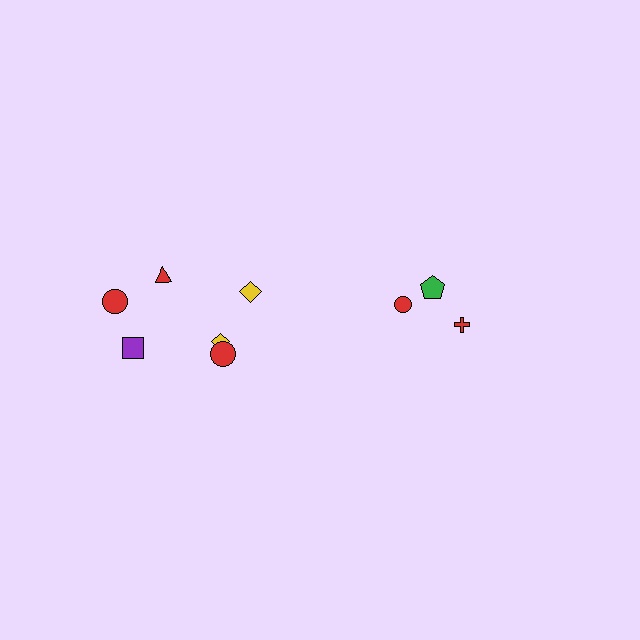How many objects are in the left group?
There are 6 objects.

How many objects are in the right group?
There are 3 objects.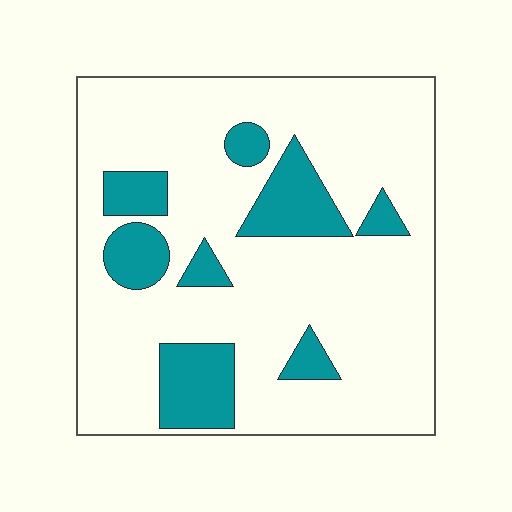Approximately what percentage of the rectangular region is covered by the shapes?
Approximately 20%.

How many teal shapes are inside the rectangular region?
8.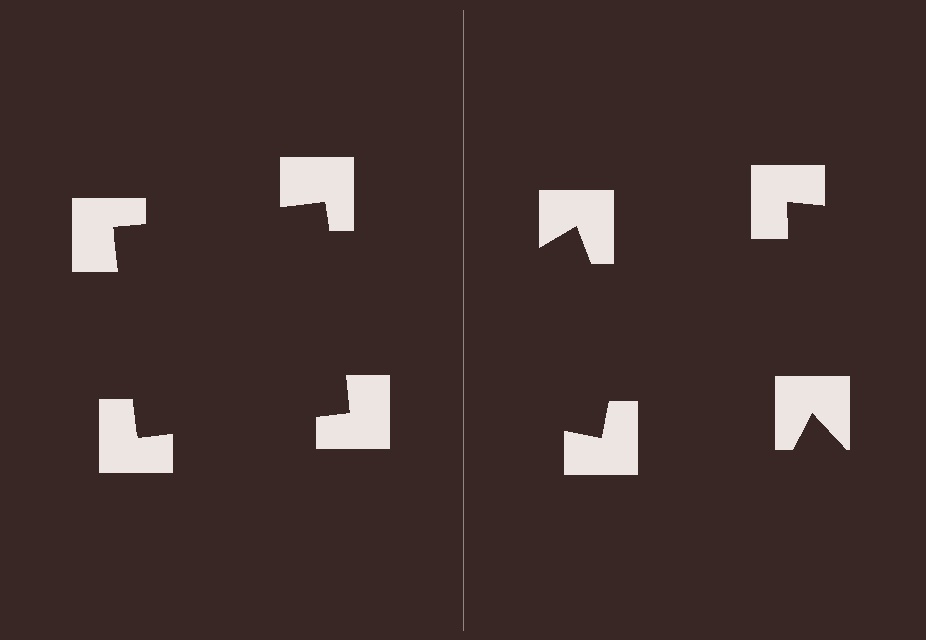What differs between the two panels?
The notched squares are positioned identically on both sides; only the wedge orientations differ. On the left they align to a square; on the right they are misaligned.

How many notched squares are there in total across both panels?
8 — 4 on each side.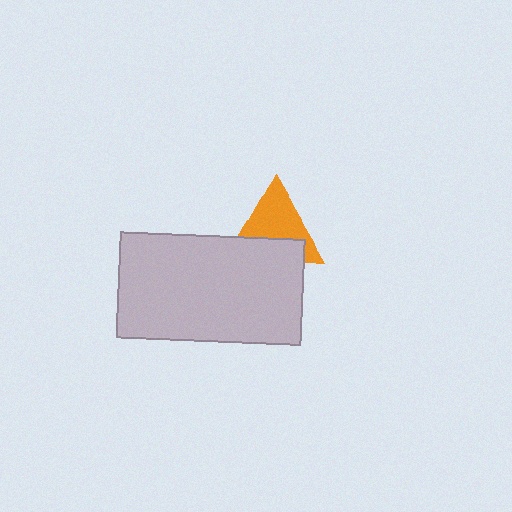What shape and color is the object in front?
The object in front is a light gray rectangle.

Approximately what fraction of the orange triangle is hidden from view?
Roughly 40% of the orange triangle is hidden behind the light gray rectangle.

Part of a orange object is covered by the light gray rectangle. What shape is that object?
It is a triangle.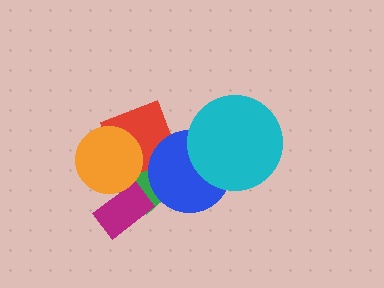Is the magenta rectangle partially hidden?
Yes, it is partially covered by another shape.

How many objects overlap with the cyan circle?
1 object overlaps with the cyan circle.